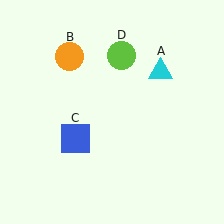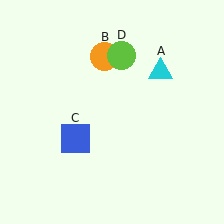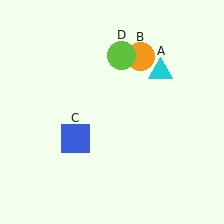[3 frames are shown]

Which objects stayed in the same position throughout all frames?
Cyan triangle (object A) and blue square (object C) and lime circle (object D) remained stationary.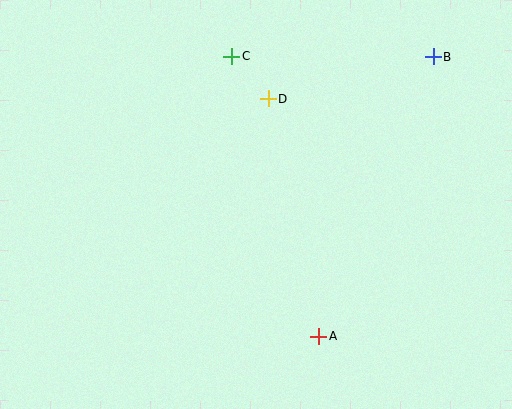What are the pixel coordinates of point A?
Point A is at (319, 336).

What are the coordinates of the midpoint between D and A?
The midpoint between D and A is at (293, 217).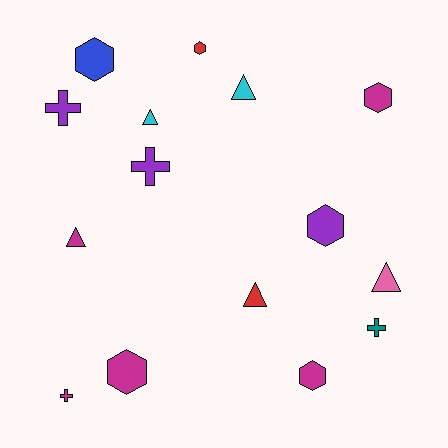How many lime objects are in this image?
There are no lime objects.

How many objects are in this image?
There are 15 objects.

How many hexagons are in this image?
There are 6 hexagons.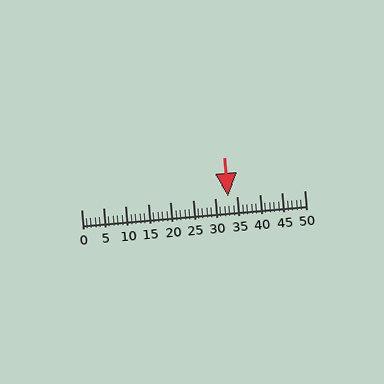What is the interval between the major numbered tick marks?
The major tick marks are spaced 5 units apart.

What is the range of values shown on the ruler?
The ruler shows values from 0 to 50.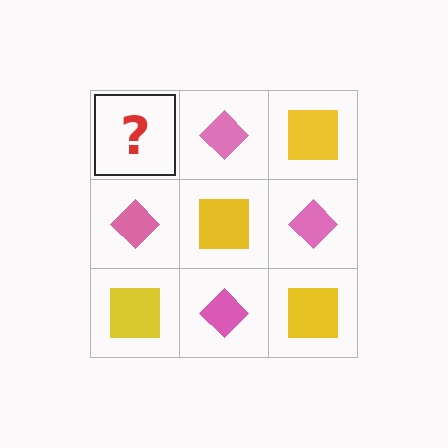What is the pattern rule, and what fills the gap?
The rule is that it alternates yellow square and pink diamond in a checkerboard pattern. The gap should be filled with a yellow square.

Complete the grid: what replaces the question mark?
The question mark should be replaced with a yellow square.